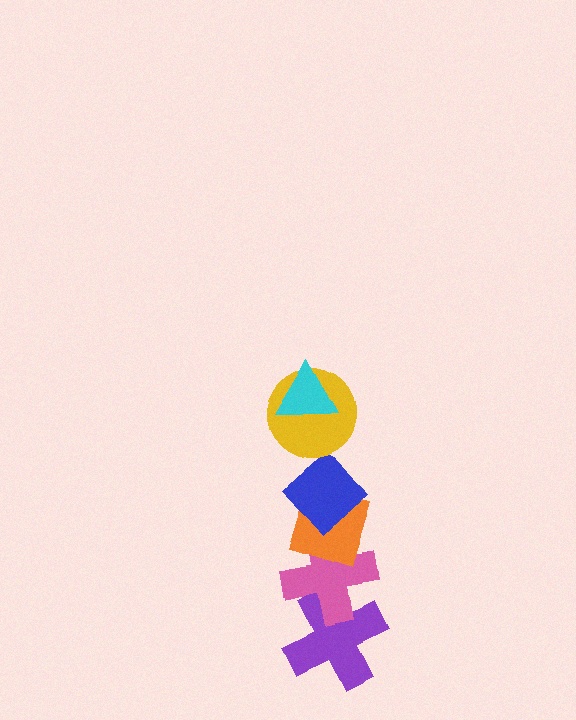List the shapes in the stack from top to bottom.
From top to bottom: the cyan triangle, the yellow circle, the blue diamond, the orange diamond, the pink cross, the purple cross.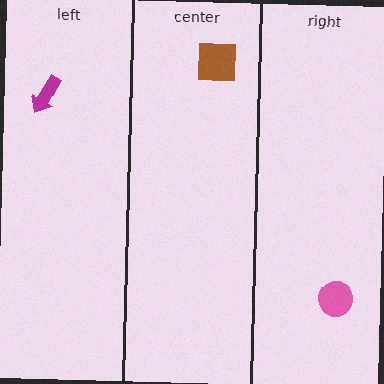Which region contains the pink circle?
The right region.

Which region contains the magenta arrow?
The left region.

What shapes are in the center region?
The brown square.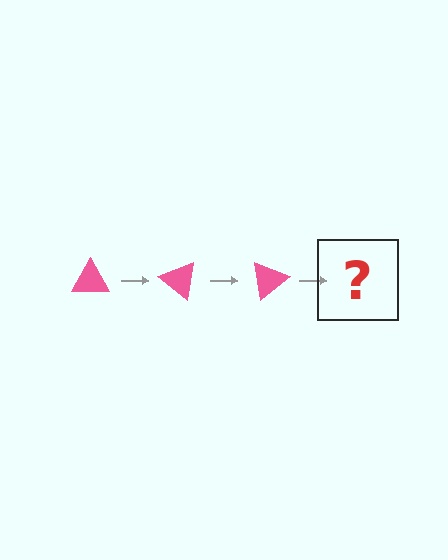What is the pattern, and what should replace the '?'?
The pattern is that the triangle rotates 40 degrees each step. The '?' should be a pink triangle rotated 120 degrees.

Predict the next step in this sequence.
The next step is a pink triangle rotated 120 degrees.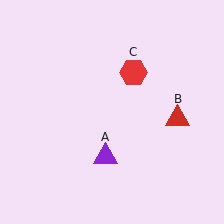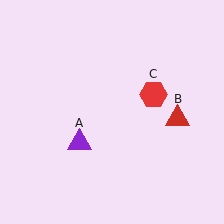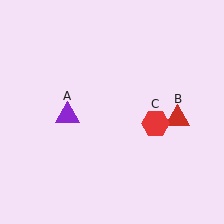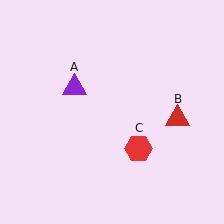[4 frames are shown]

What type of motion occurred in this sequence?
The purple triangle (object A), red hexagon (object C) rotated clockwise around the center of the scene.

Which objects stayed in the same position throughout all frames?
Red triangle (object B) remained stationary.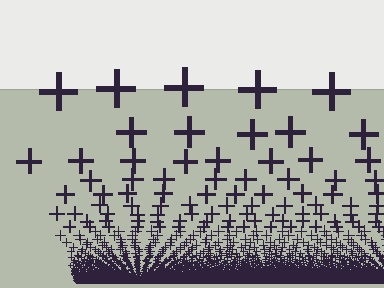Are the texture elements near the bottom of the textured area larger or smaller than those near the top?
Smaller. The gradient is inverted — elements near the bottom are smaller and denser.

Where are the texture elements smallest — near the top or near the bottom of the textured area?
Near the bottom.